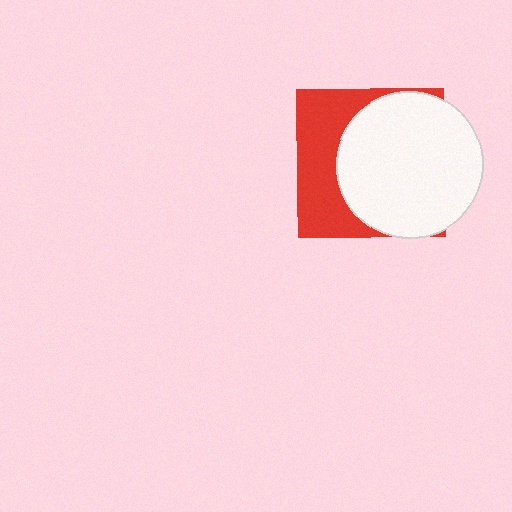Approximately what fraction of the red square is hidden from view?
Roughly 61% of the red square is hidden behind the white circle.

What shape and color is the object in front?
The object in front is a white circle.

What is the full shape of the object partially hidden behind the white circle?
The partially hidden object is a red square.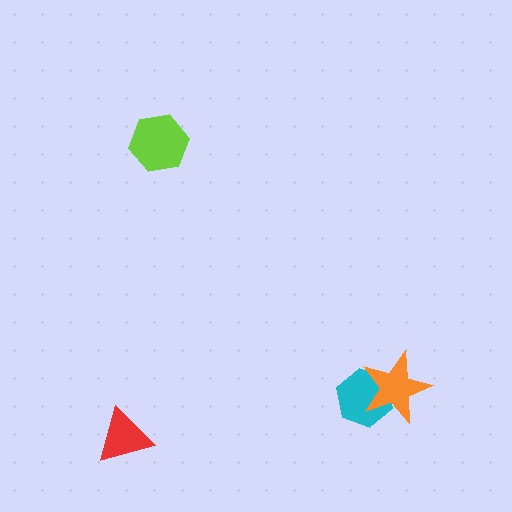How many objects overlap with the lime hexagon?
0 objects overlap with the lime hexagon.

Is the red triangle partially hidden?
No, no other shape covers it.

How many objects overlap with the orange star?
1 object overlaps with the orange star.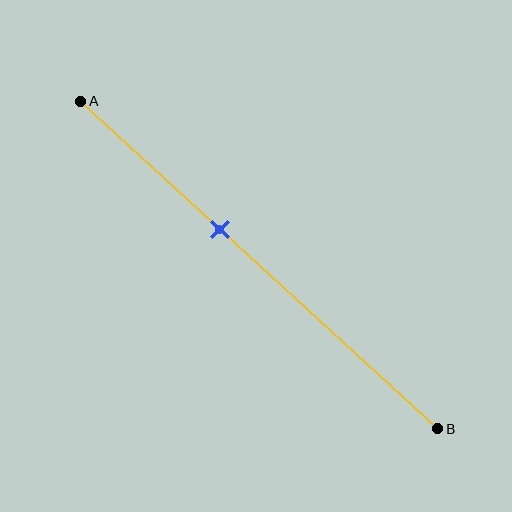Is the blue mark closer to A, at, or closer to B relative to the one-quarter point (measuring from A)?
The blue mark is closer to point B than the one-quarter point of segment AB.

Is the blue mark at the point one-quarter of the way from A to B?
No, the mark is at about 40% from A, not at the 25% one-quarter point.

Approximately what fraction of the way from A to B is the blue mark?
The blue mark is approximately 40% of the way from A to B.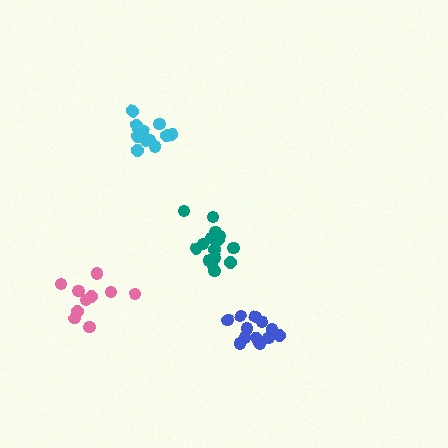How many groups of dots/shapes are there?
There are 4 groups.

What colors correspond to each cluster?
The clusters are colored: cyan, teal, blue, pink.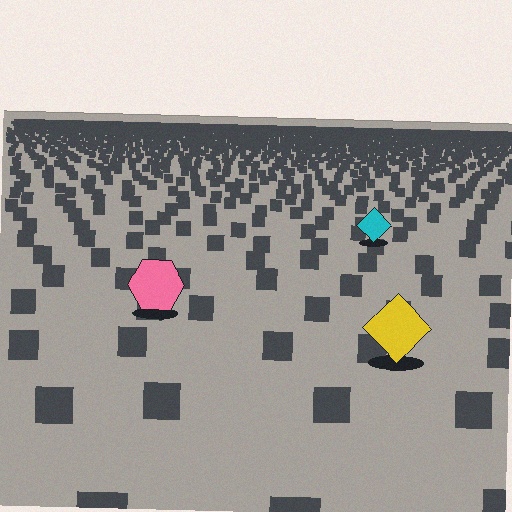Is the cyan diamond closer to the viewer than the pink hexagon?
No. The pink hexagon is closer — you can tell from the texture gradient: the ground texture is coarser near it.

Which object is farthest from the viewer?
The cyan diamond is farthest from the viewer. It appears smaller and the ground texture around it is denser.